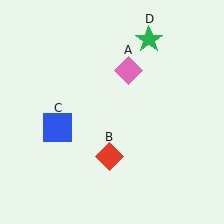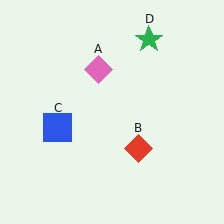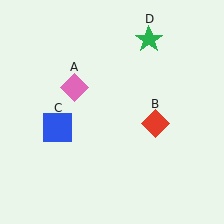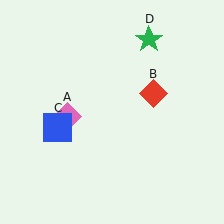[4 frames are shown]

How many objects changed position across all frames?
2 objects changed position: pink diamond (object A), red diamond (object B).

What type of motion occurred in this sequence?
The pink diamond (object A), red diamond (object B) rotated counterclockwise around the center of the scene.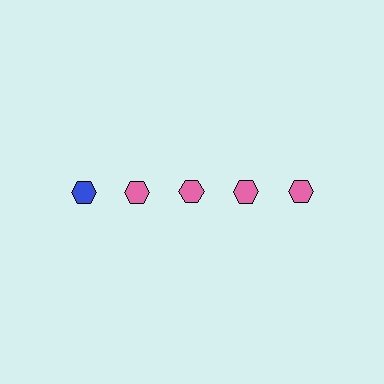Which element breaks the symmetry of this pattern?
The blue hexagon in the top row, leftmost column breaks the symmetry. All other shapes are pink hexagons.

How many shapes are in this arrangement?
There are 5 shapes arranged in a grid pattern.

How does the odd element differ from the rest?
It has a different color: blue instead of pink.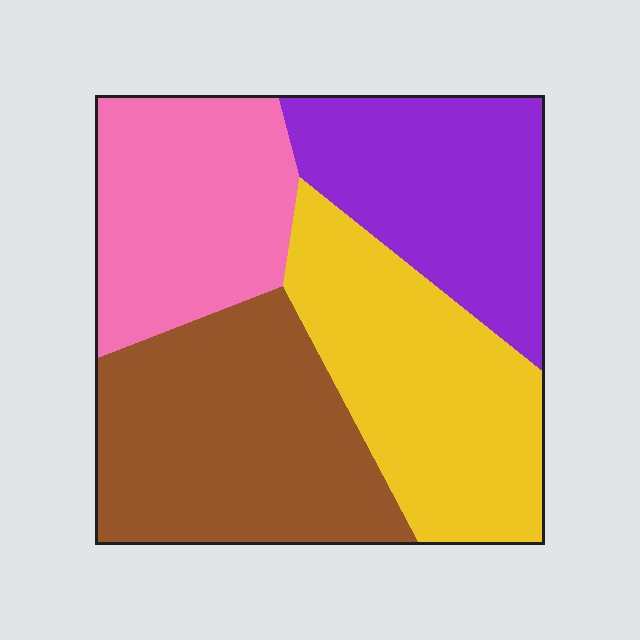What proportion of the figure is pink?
Pink covers 22% of the figure.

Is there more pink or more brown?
Brown.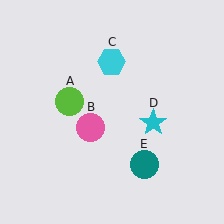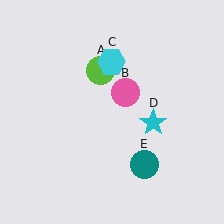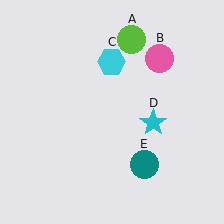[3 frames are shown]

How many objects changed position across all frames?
2 objects changed position: lime circle (object A), pink circle (object B).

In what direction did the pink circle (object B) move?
The pink circle (object B) moved up and to the right.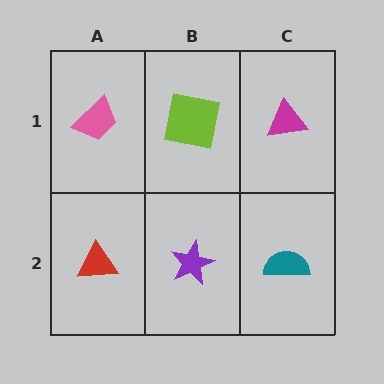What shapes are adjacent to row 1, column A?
A red triangle (row 2, column A), a lime square (row 1, column B).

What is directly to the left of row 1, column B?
A pink trapezoid.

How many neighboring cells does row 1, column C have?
2.